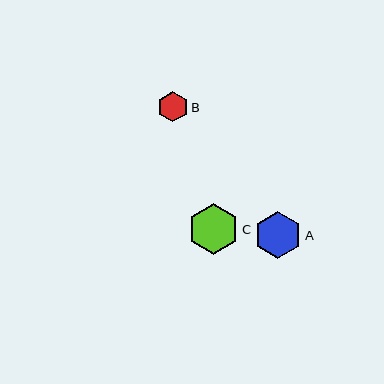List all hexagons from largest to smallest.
From largest to smallest: C, A, B.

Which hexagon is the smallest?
Hexagon B is the smallest with a size of approximately 30 pixels.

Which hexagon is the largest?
Hexagon C is the largest with a size of approximately 51 pixels.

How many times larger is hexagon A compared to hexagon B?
Hexagon A is approximately 1.6 times the size of hexagon B.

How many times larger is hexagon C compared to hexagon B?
Hexagon C is approximately 1.7 times the size of hexagon B.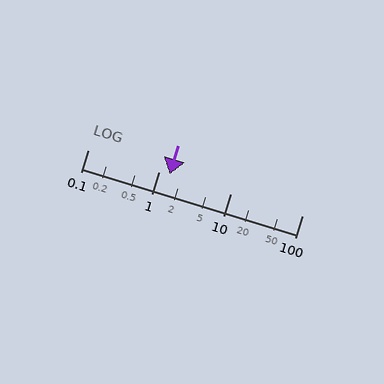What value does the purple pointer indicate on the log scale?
The pointer indicates approximately 1.4.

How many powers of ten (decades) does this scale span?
The scale spans 3 decades, from 0.1 to 100.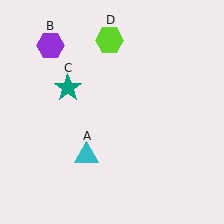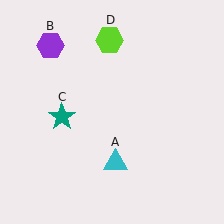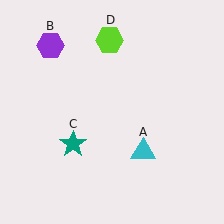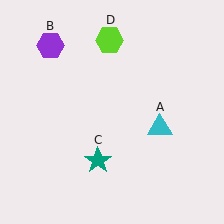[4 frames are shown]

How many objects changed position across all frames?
2 objects changed position: cyan triangle (object A), teal star (object C).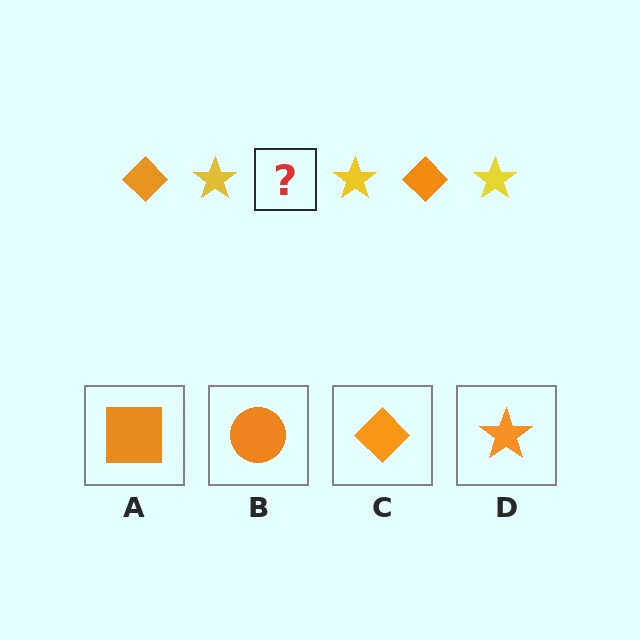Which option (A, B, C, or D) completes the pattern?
C.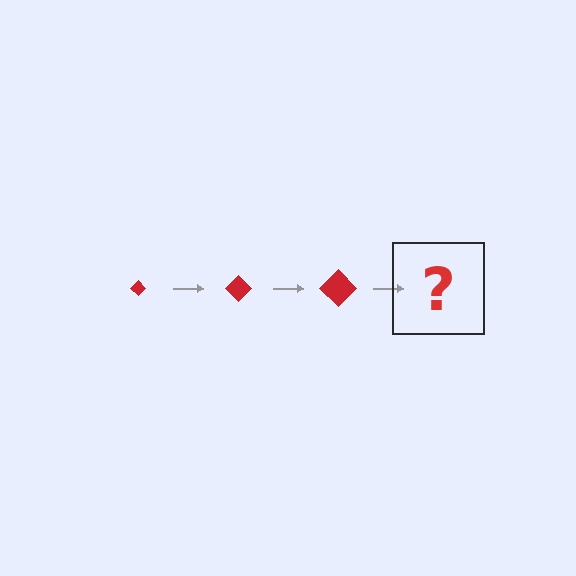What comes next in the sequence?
The next element should be a red diamond, larger than the previous one.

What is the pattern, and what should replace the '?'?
The pattern is that the diamond gets progressively larger each step. The '?' should be a red diamond, larger than the previous one.